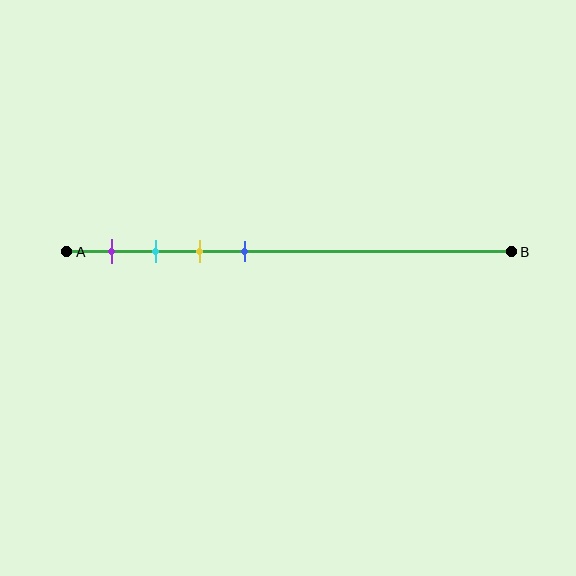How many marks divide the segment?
There are 4 marks dividing the segment.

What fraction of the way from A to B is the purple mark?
The purple mark is approximately 10% (0.1) of the way from A to B.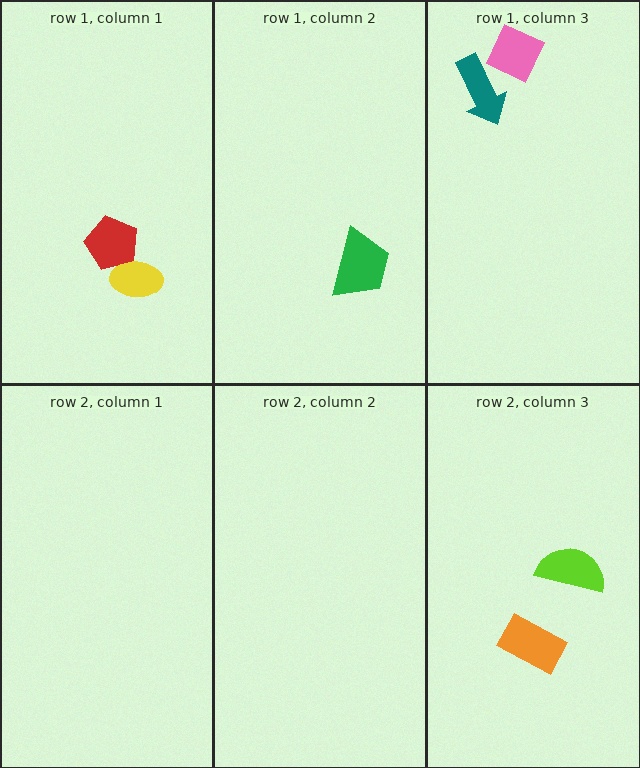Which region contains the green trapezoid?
The row 1, column 2 region.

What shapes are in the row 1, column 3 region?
The teal arrow, the pink square.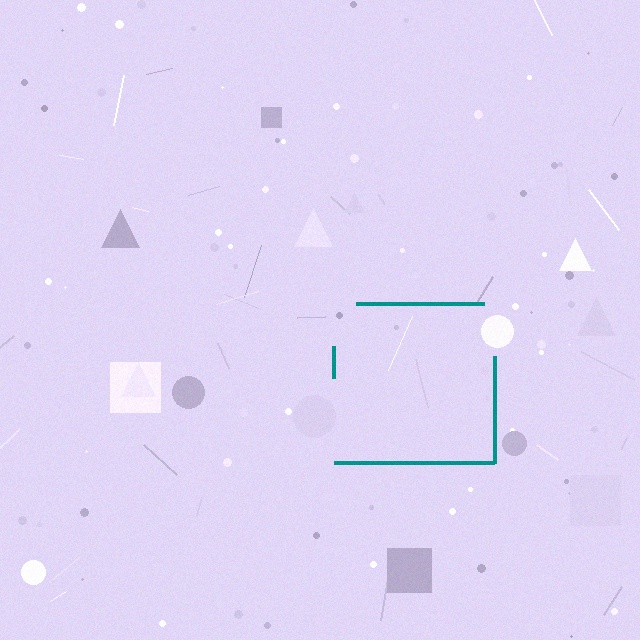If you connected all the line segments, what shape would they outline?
They would outline a square.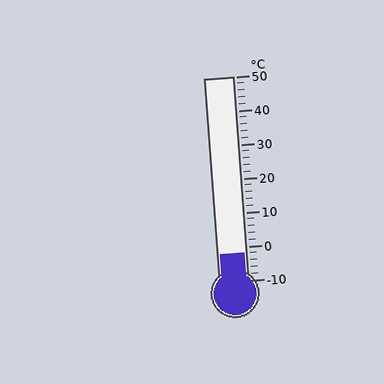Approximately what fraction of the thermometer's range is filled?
The thermometer is filled to approximately 15% of its range.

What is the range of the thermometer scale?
The thermometer scale ranges from -10°C to 50°C.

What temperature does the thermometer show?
The thermometer shows approximately -2°C.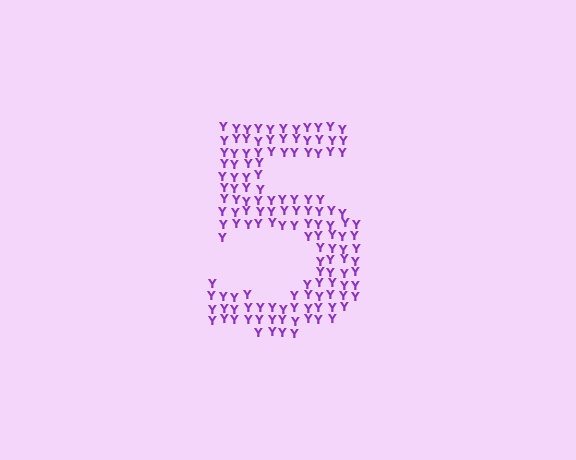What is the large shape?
The large shape is the digit 5.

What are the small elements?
The small elements are letter Y's.